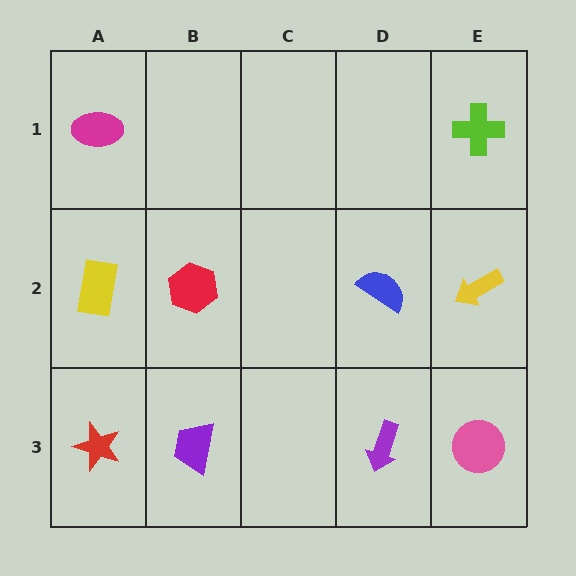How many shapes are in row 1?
2 shapes.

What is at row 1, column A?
A magenta ellipse.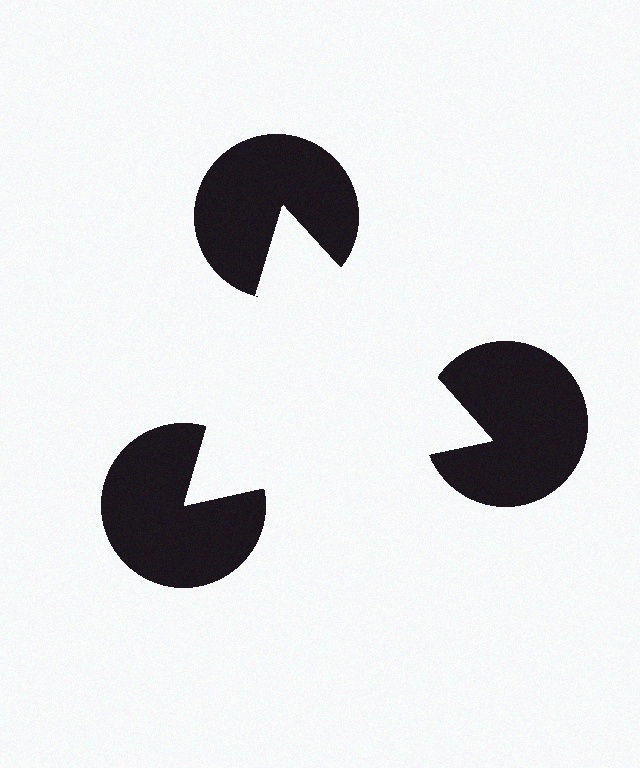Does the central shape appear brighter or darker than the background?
It typically appears slightly brighter than the background, even though no actual brightness change is drawn.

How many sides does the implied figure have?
3 sides.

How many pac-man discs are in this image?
There are 3 — one at each vertex of the illusory triangle.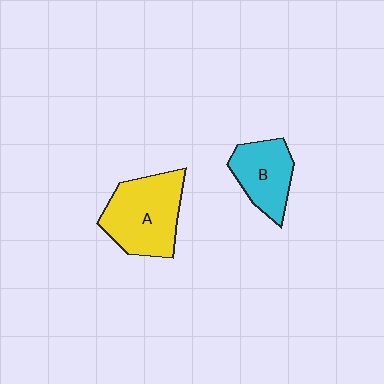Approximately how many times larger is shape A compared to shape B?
Approximately 1.5 times.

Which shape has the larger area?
Shape A (yellow).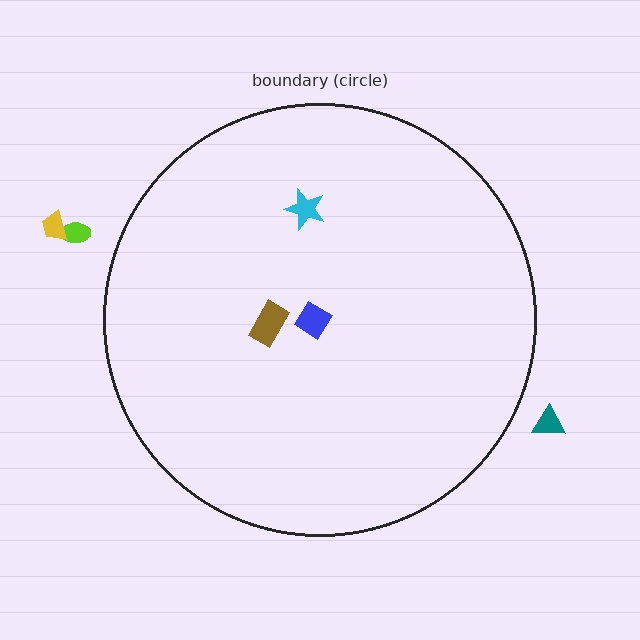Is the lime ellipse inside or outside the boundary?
Outside.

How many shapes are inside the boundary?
3 inside, 3 outside.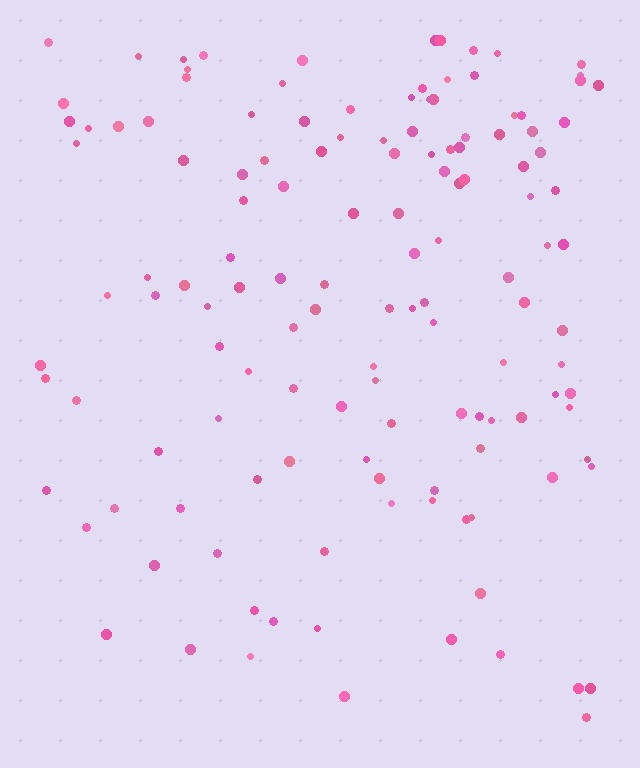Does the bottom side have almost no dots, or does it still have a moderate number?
Still a moderate number, just noticeably fewer than the top.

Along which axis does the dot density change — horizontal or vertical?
Vertical.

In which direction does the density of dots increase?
From bottom to top, with the top side densest.